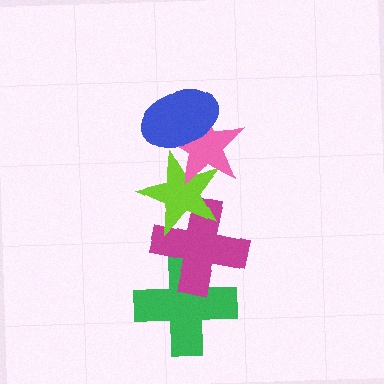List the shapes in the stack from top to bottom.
From top to bottom: the blue ellipse, the pink star, the lime star, the magenta cross, the green cross.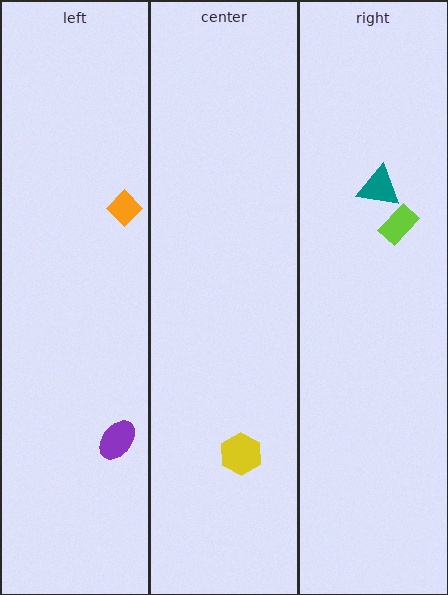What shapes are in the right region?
The teal triangle, the lime rectangle.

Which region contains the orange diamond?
The left region.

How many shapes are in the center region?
1.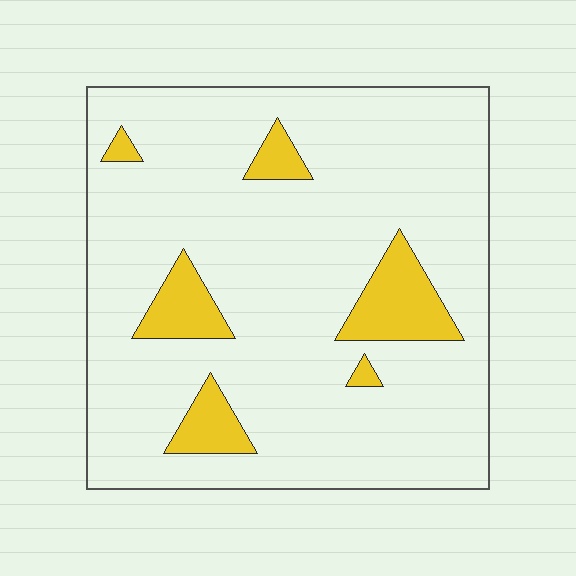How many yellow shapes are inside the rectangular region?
6.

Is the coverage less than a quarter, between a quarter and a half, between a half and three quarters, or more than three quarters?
Less than a quarter.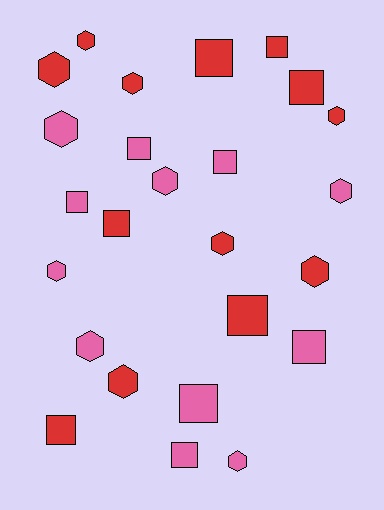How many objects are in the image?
There are 25 objects.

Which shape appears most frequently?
Hexagon, with 13 objects.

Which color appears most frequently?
Red, with 13 objects.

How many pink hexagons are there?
There are 6 pink hexagons.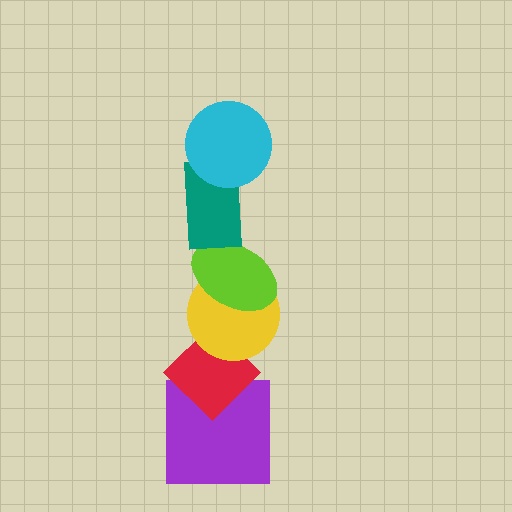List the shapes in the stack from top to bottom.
From top to bottom: the cyan circle, the teal rectangle, the lime ellipse, the yellow circle, the red diamond, the purple square.